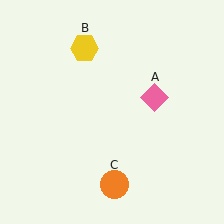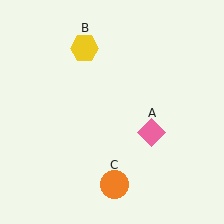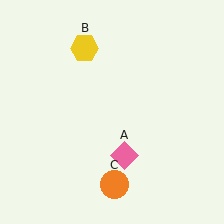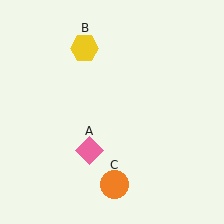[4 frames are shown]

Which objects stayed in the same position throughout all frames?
Yellow hexagon (object B) and orange circle (object C) remained stationary.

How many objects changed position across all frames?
1 object changed position: pink diamond (object A).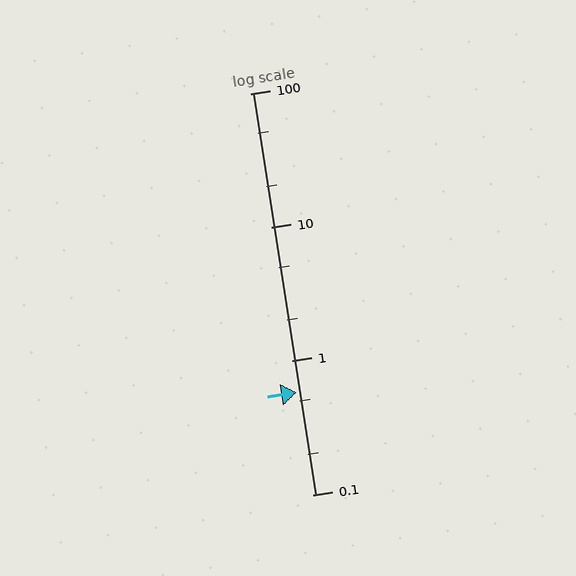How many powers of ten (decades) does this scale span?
The scale spans 3 decades, from 0.1 to 100.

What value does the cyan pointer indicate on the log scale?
The pointer indicates approximately 0.58.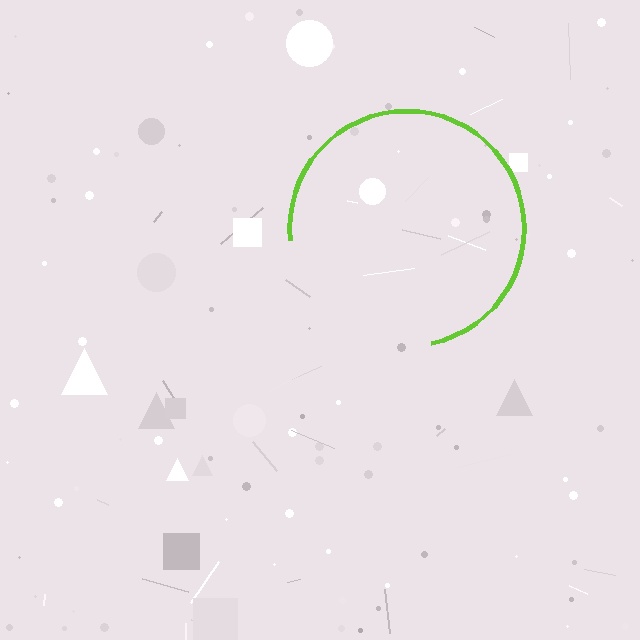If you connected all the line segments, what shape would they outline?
They would outline a circle.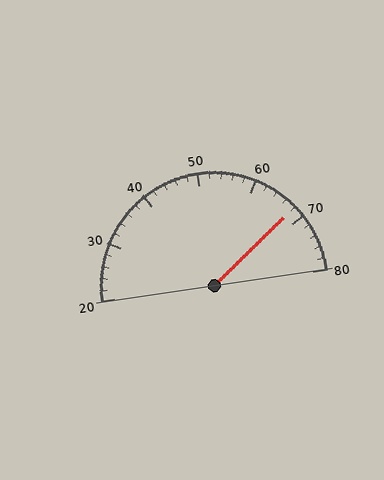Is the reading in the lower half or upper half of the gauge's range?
The reading is in the upper half of the range (20 to 80).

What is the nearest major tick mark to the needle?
The nearest major tick mark is 70.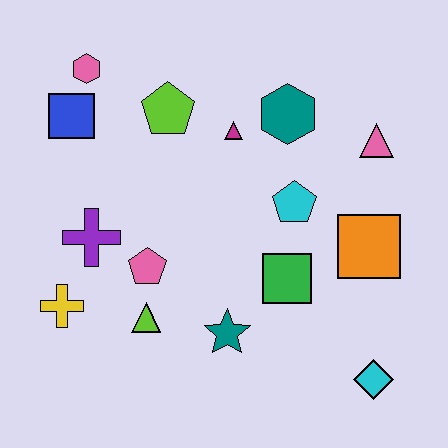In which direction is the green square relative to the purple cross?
The green square is to the right of the purple cross.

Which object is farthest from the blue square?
The cyan diamond is farthest from the blue square.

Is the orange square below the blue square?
Yes